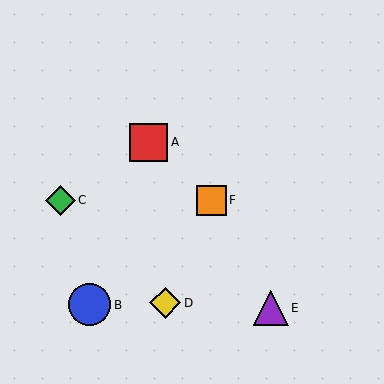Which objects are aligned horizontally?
Objects C, F are aligned horizontally.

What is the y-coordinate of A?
Object A is at y≈142.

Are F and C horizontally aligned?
Yes, both are at y≈200.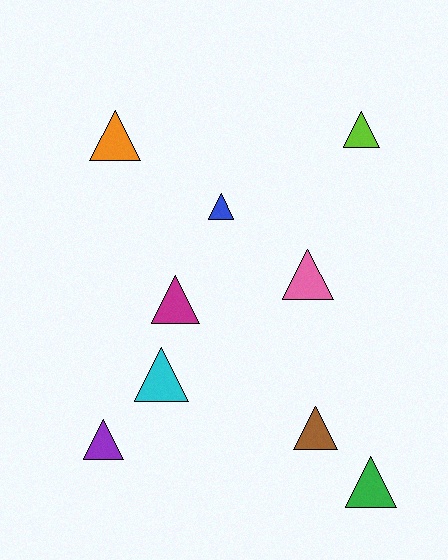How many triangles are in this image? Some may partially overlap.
There are 9 triangles.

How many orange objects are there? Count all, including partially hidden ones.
There is 1 orange object.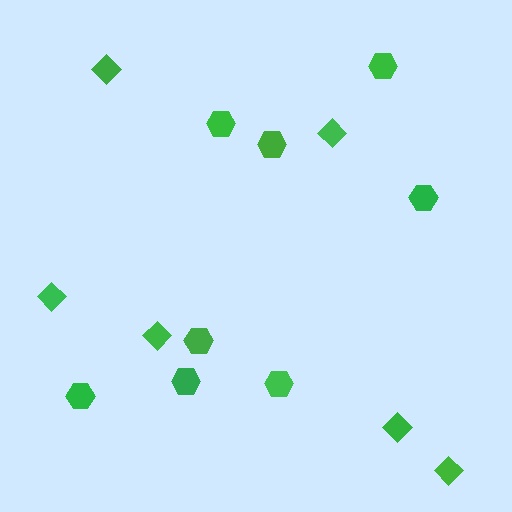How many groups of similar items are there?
There are 2 groups: one group of hexagons (8) and one group of diamonds (6).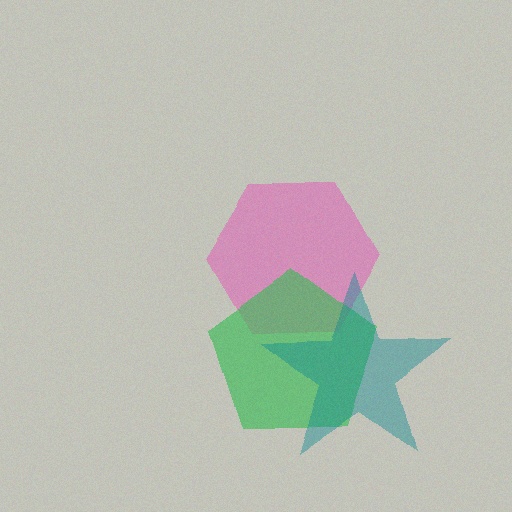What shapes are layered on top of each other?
The layered shapes are: a pink hexagon, a green pentagon, a teal star.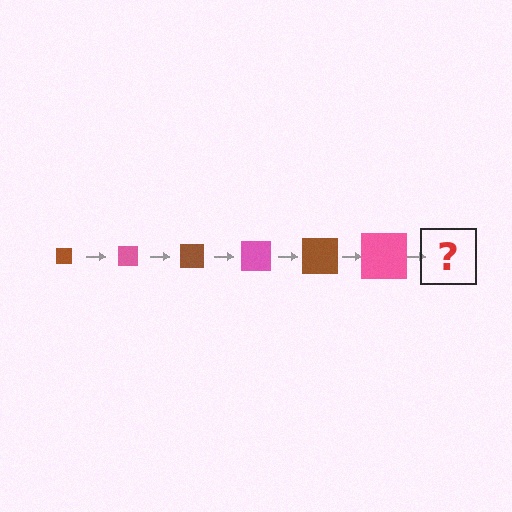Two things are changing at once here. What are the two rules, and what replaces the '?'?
The two rules are that the square grows larger each step and the color cycles through brown and pink. The '?' should be a brown square, larger than the previous one.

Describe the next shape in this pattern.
It should be a brown square, larger than the previous one.